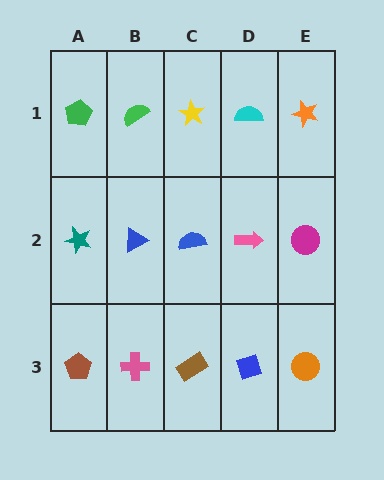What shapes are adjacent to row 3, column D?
A pink arrow (row 2, column D), a brown rectangle (row 3, column C), an orange circle (row 3, column E).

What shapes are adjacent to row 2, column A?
A green pentagon (row 1, column A), a brown pentagon (row 3, column A), a blue triangle (row 2, column B).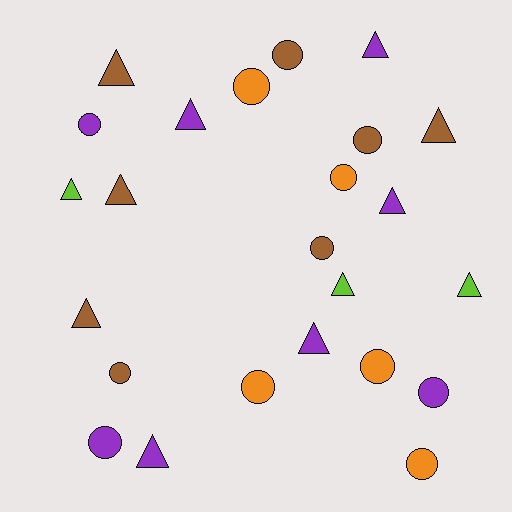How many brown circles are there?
There are 4 brown circles.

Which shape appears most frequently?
Triangle, with 12 objects.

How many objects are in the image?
There are 24 objects.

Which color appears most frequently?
Purple, with 8 objects.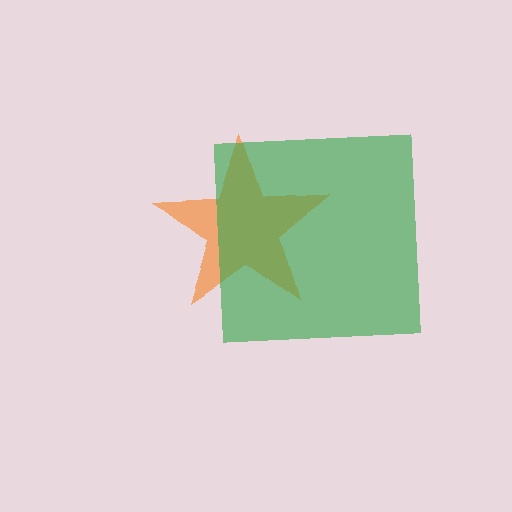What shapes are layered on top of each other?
The layered shapes are: an orange star, a green square.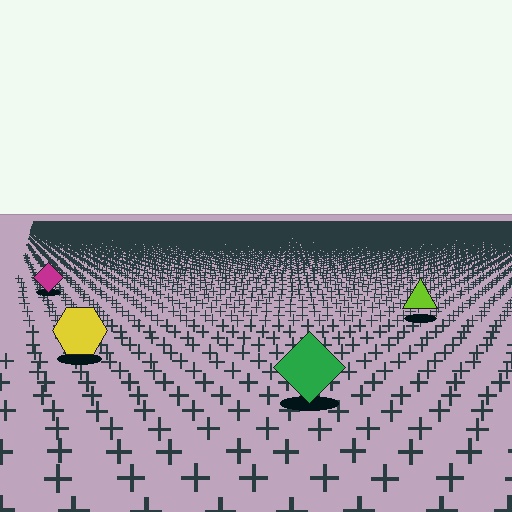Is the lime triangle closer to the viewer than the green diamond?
No. The green diamond is closer — you can tell from the texture gradient: the ground texture is coarser near it.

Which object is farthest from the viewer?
The magenta diamond is farthest from the viewer. It appears smaller and the ground texture around it is denser.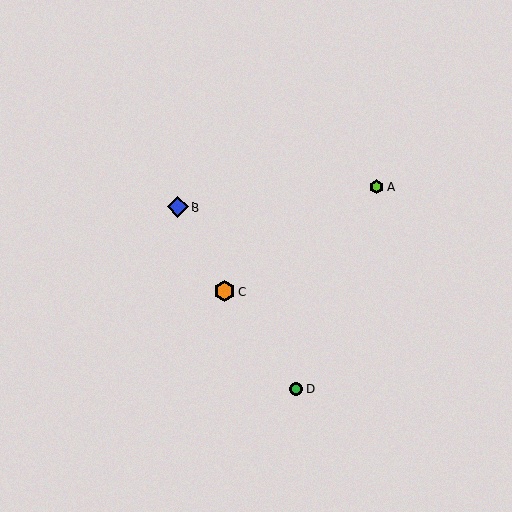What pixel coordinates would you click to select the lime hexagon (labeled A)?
Click at (376, 186) to select the lime hexagon A.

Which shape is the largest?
The blue diamond (labeled B) is the largest.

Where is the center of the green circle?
The center of the green circle is at (296, 389).